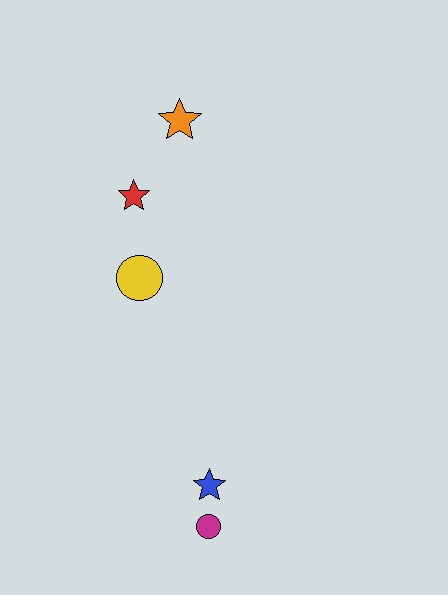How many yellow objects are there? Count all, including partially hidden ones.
There is 1 yellow object.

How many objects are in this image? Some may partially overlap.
There are 5 objects.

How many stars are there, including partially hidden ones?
There are 3 stars.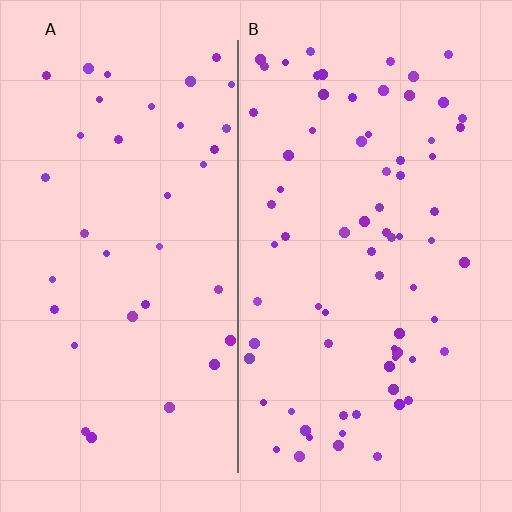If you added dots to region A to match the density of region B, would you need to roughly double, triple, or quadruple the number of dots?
Approximately double.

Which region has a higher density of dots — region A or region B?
B (the right).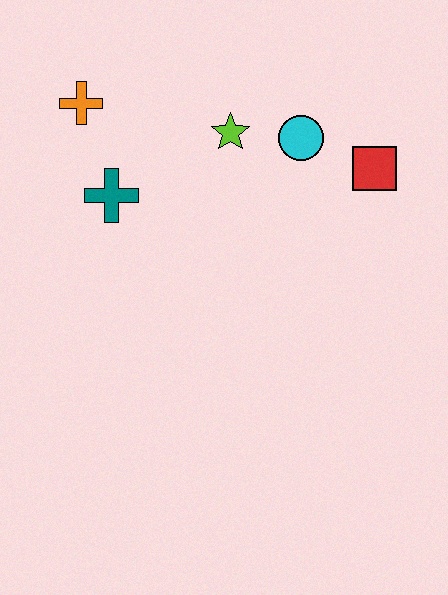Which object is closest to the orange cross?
The teal cross is closest to the orange cross.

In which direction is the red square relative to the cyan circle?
The red square is to the right of the cyan circle.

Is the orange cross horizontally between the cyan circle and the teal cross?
No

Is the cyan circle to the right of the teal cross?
Yes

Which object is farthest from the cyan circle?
The orange cross is farthest from the cyan circle.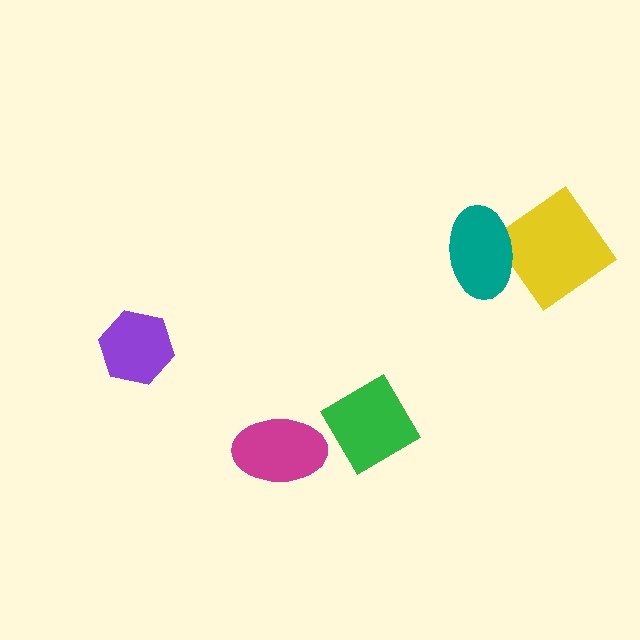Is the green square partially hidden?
No, no other shape covers it.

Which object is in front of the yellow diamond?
The teal ellipse is in front of the yellow diamond.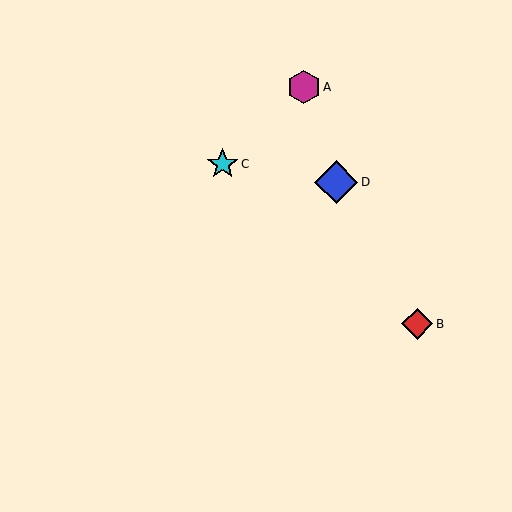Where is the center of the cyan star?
The center of the cyan star is at (223, 164).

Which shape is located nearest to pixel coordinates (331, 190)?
The blue diamond (labeled D) at (336, 182) is nearest to that location.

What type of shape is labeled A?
Shape A is a magenta hexagon.